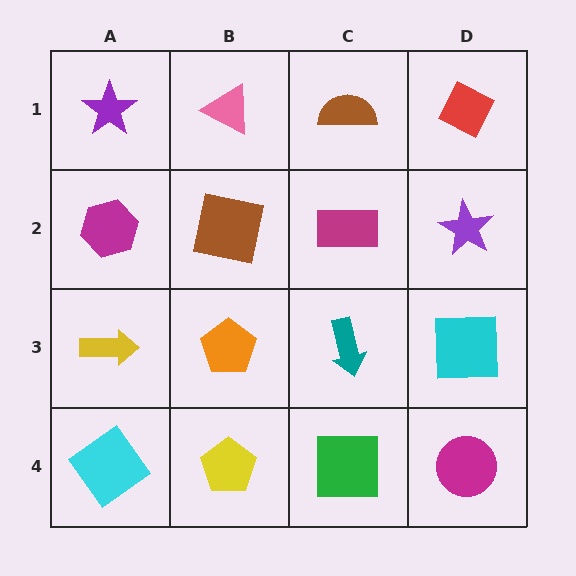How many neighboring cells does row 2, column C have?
4.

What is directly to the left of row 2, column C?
A brown square.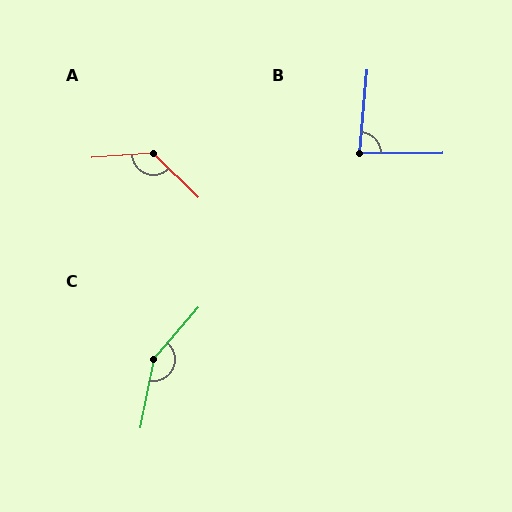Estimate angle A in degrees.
Approximately 131 degrees.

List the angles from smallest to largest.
B (85°), A (131°), C (150°).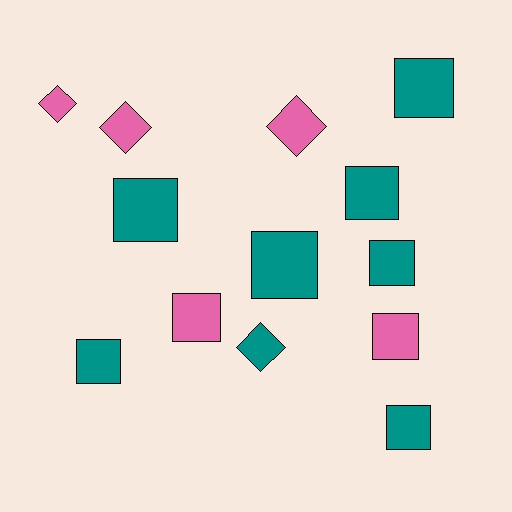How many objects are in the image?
There are 13 objects.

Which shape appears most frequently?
Square, with 9 objects.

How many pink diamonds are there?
There are 3 pink diamonds.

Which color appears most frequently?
Teal, with 8 objects.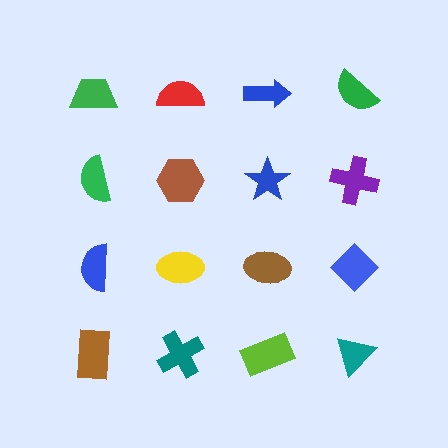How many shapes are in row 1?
4 shapes.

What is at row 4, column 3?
A lime rectangle.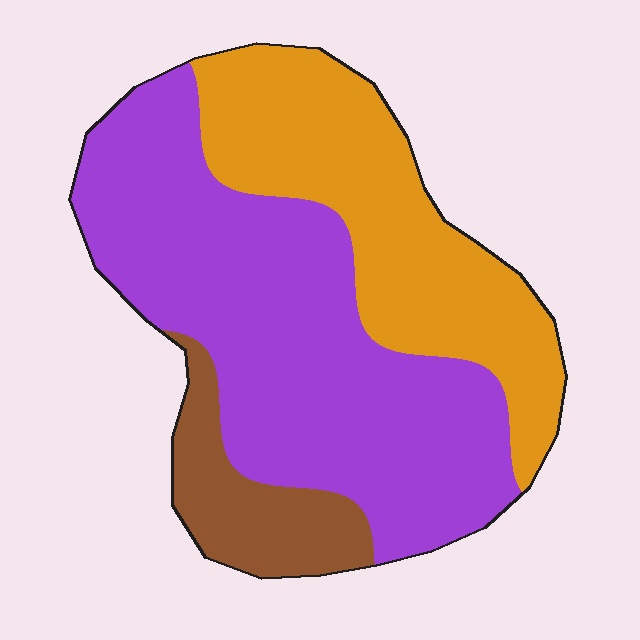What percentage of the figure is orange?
Orange takes up about one third (1/3) of the figure.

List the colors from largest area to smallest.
From largest to smallest: purple, orange, brown.